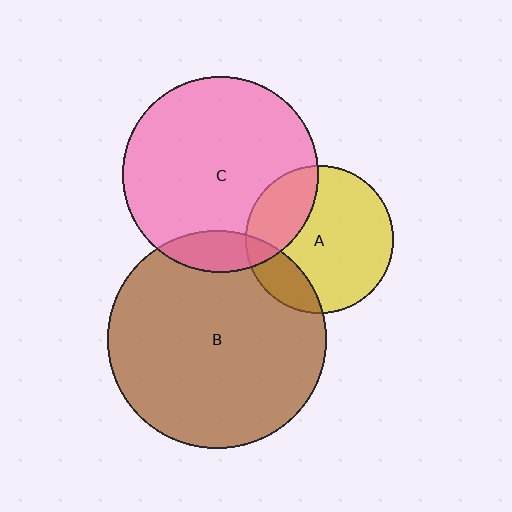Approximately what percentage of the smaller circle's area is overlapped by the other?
Approximately 20%.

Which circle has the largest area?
Circle B (brown).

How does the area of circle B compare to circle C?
Approximately 1.2 times.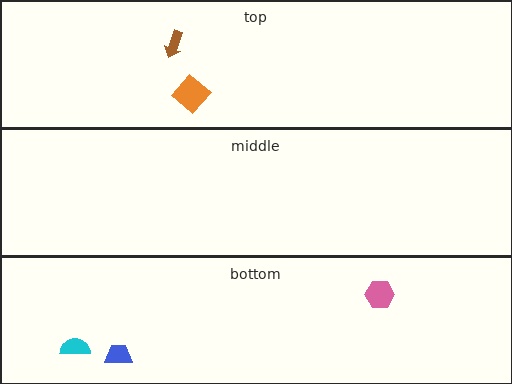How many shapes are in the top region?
2.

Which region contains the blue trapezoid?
The bottom region.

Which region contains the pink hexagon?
The bottom region.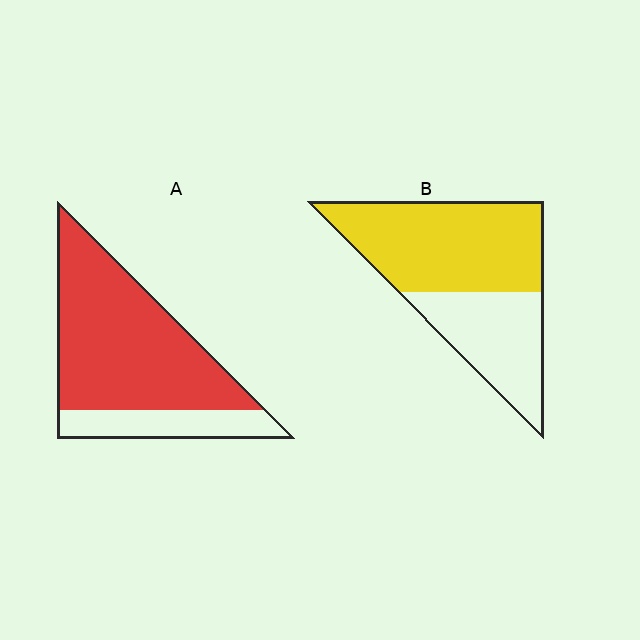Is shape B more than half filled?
Yes.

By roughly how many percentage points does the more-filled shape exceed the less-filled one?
By roughly 15 percentage points (A over B).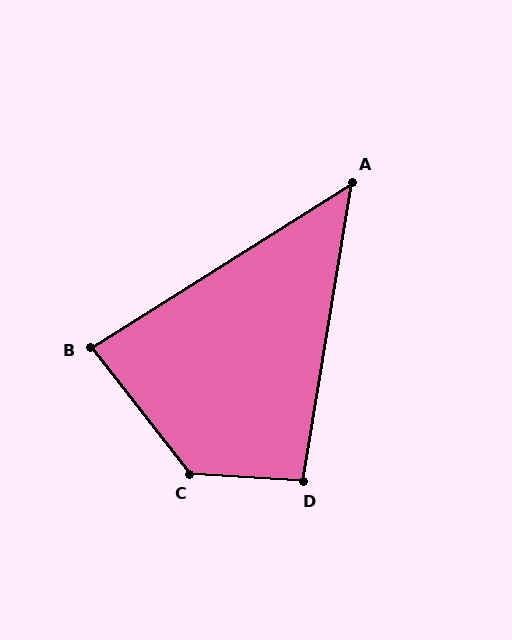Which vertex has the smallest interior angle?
A, at approximately 48 degrees.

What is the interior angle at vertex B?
Approximately 84 degrees (acute).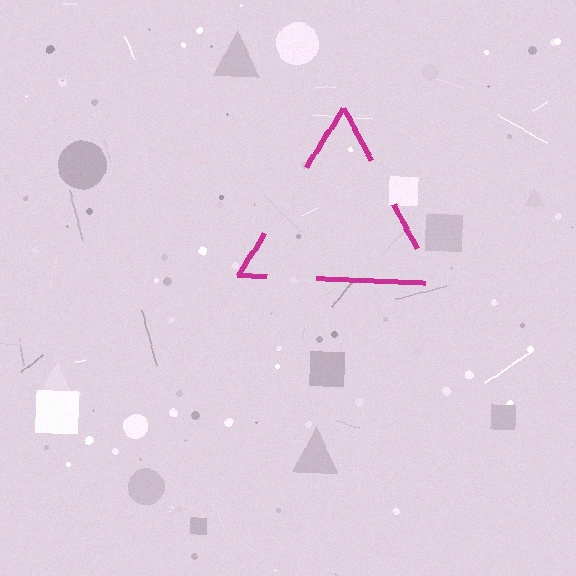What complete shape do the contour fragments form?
The contour fragments form a triangle.